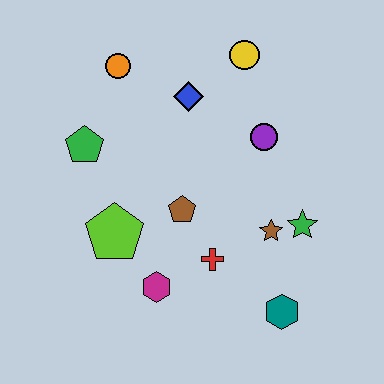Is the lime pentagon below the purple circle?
Yes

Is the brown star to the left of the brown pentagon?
No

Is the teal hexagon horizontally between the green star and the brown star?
Yes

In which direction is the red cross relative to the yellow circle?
The red cross is below the yellow circle.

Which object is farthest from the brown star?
The orange circle is farthest from the brown star.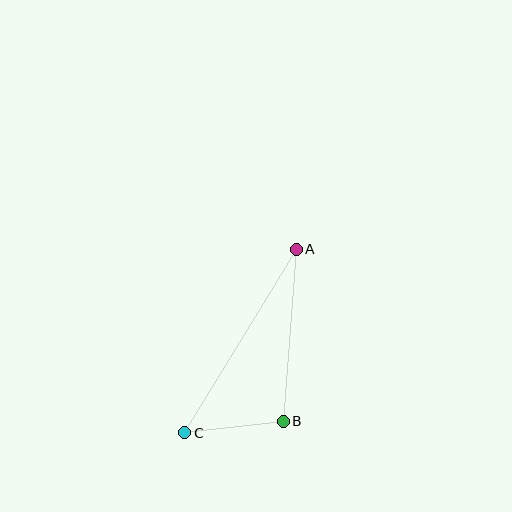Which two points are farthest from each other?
Points A and C are farthest from each other.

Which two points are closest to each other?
Points B and C are closest to each other.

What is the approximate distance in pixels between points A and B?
The distance between A and B is approximately 172 pixels.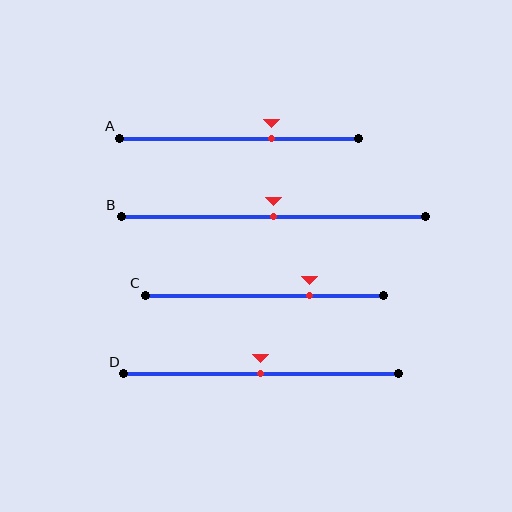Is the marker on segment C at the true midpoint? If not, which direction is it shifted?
No, the marker on segment C is shifted to the right by about 19% of the segment length.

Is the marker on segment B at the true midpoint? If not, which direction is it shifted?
Yes, the marker on segment B is at the true midpoint.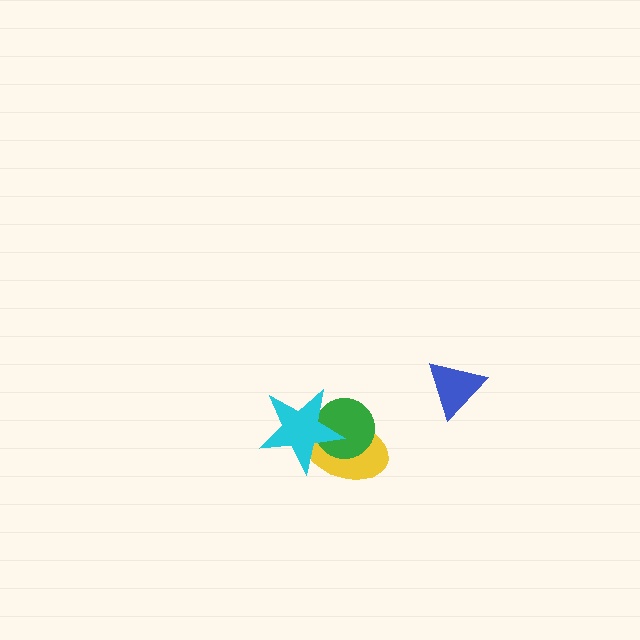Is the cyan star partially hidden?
No, no other shape covers it.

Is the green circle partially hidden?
Yes, it is partially covered by another shape.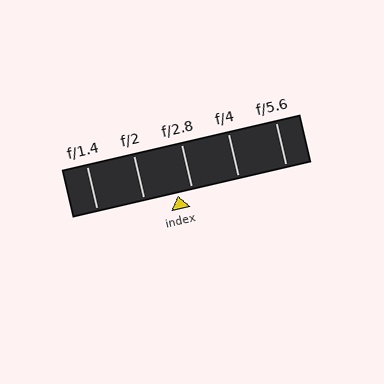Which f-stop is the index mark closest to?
The index mark is closest to f/2.8.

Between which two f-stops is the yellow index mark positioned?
The index mark is between f/2 and f/2.8.